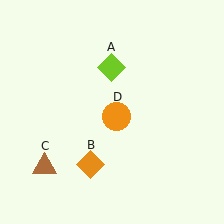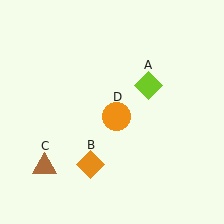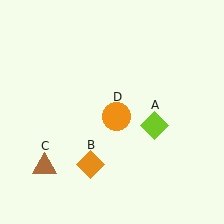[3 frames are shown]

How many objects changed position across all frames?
1 object changed position: lime diamond (object A).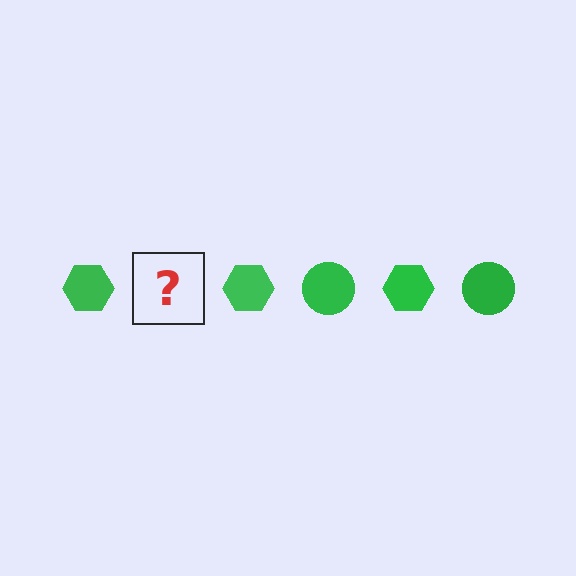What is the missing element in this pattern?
The missing element is a green circle.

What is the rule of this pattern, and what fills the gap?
The rule is that the pattern cycles through hexagon, circle shapes in green. The gap should be filled with a green circle.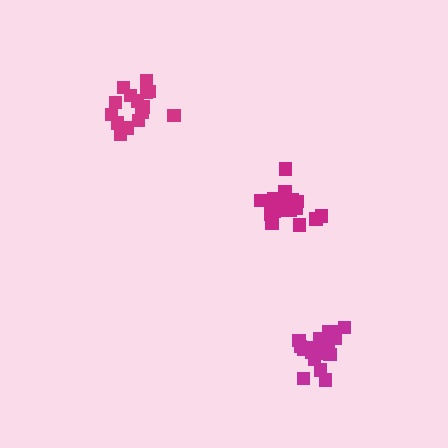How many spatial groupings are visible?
There are 3 spatial groupings.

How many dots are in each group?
Group 1: 18 dots, Group 2: 15 dots, Group 3: 19 dots (52 total).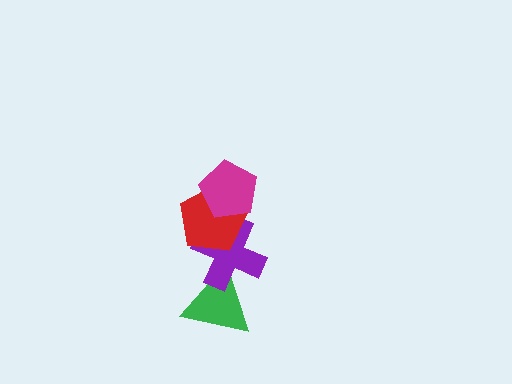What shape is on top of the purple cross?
The red pentagon is on top of the purple cross.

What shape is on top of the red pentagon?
The magenta pentagon is on top of the red pentagon.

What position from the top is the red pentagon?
The red pentagon is 2nd from the top.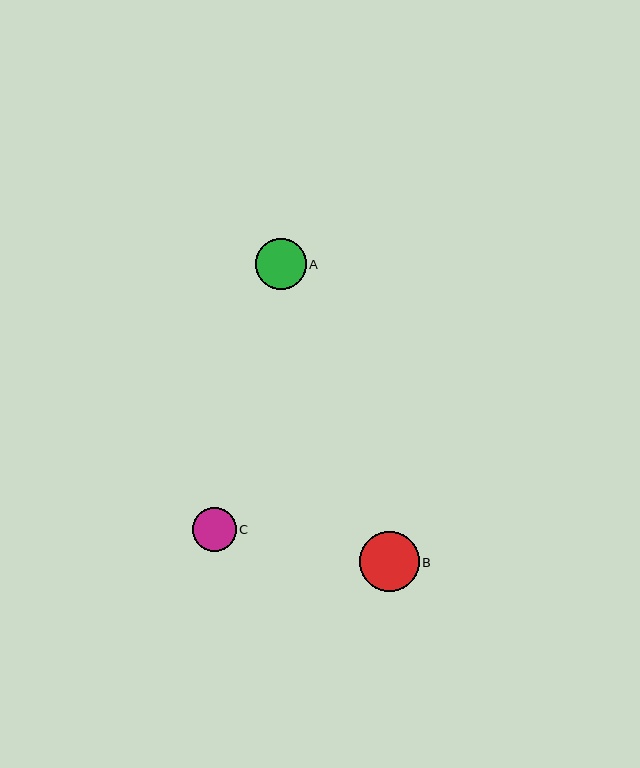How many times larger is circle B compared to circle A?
Circle B is approximately 1.2 times the size of circle A.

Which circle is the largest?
Circle B is the largest with a size of approximately 60 pixels.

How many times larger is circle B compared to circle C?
Circle B is approximately 1.4 times the size of circle C.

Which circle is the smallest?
Circle C is the smallest with a size of approximately 43 pixels.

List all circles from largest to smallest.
From largest to smallest: B, A, C.